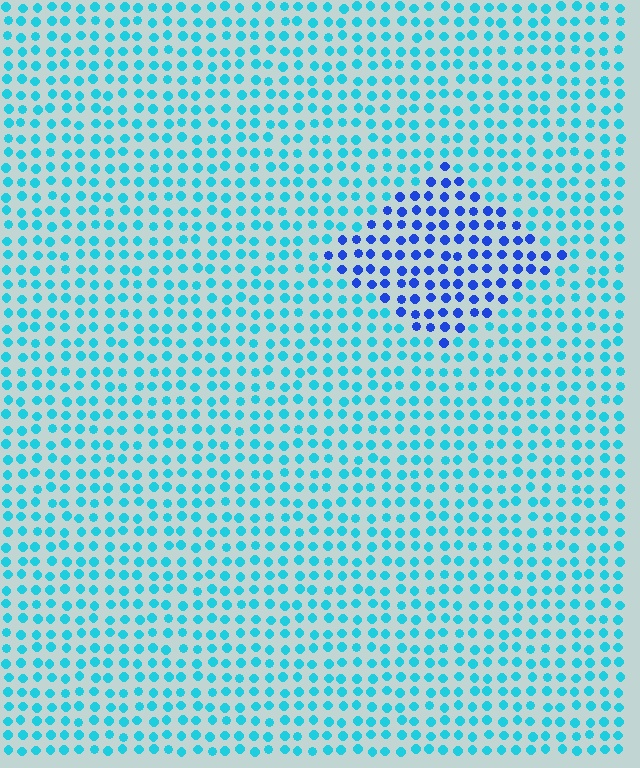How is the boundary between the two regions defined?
The boundary is defined purely by a slight shift in hue (about 43 degrees). Spacing, size, and orientation are identical on both sides.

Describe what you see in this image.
The image is filled with small cyan elements in a uniform arrangement. A diamond-shaped region is visible where the elements are tinted to a slightly different hue, forming a subtle color boundary.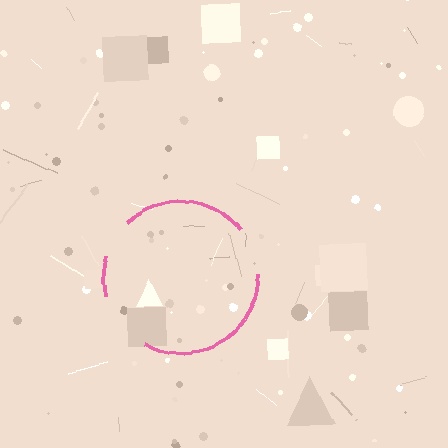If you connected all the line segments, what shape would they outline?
They would outline a circle.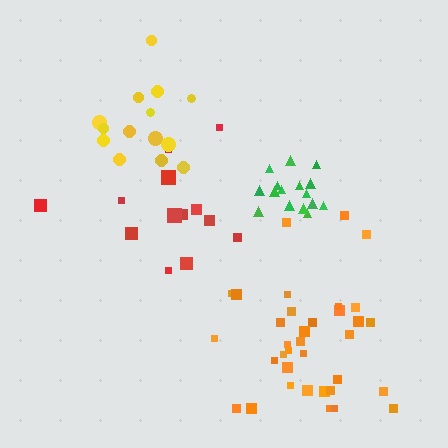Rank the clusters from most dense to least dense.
green, yellow, orange, red.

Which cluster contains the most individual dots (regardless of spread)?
Orange (35).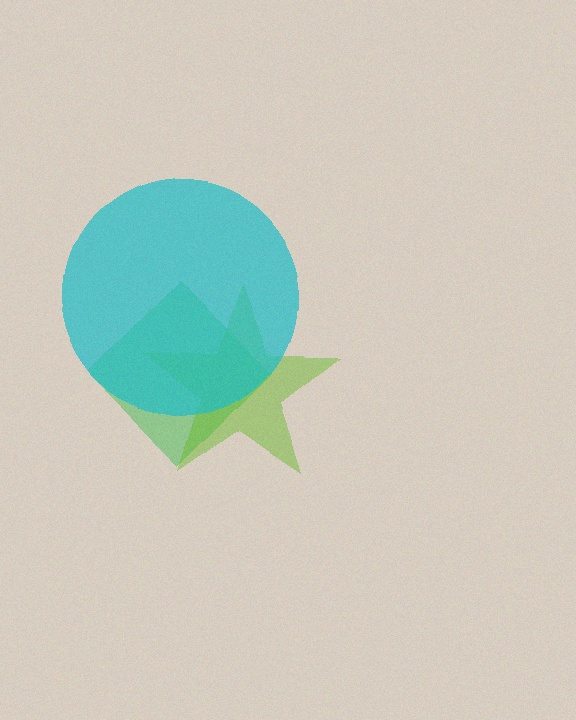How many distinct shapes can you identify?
There are 3 distinct shapes: a green diamond, a lime star, a cyan circle.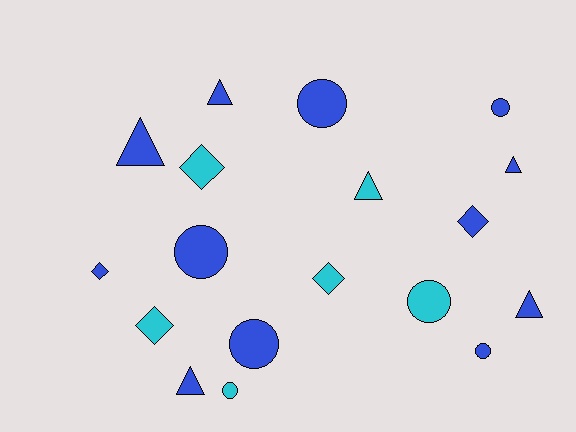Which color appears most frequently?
Blue, with 12 objects.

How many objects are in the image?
There are 18 objects.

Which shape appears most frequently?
Circle, with 7 objects.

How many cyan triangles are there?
There is 1 cyan triangle.